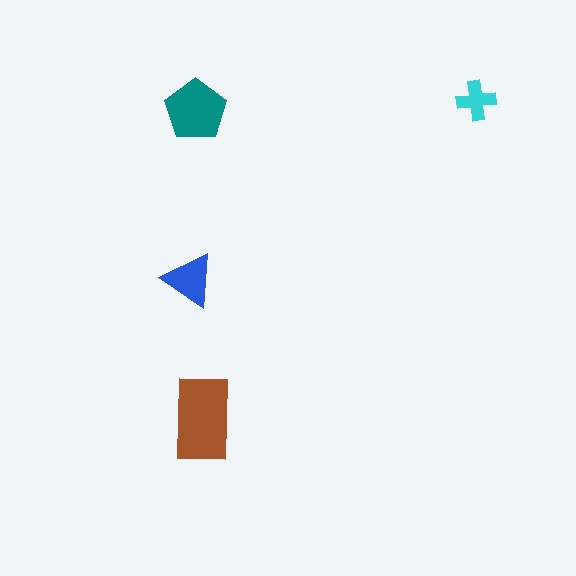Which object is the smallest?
The cyan cross.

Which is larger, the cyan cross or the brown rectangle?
The brown rectangle.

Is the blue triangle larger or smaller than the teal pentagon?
Smaller.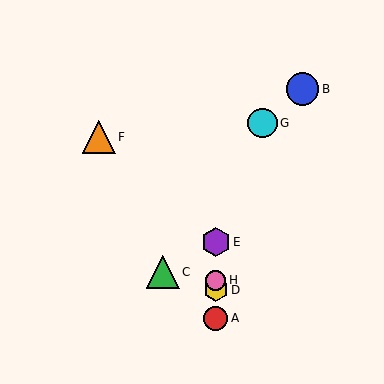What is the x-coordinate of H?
Object H is at x≈216.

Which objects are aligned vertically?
Objects A, D, E, H are aligned vertically.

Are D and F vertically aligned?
No, D is at x≈216 and F is at x≈99.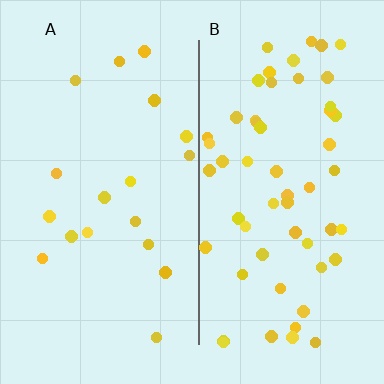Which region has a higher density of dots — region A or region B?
B (the right).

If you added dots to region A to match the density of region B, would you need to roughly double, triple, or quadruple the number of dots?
Approximately triple.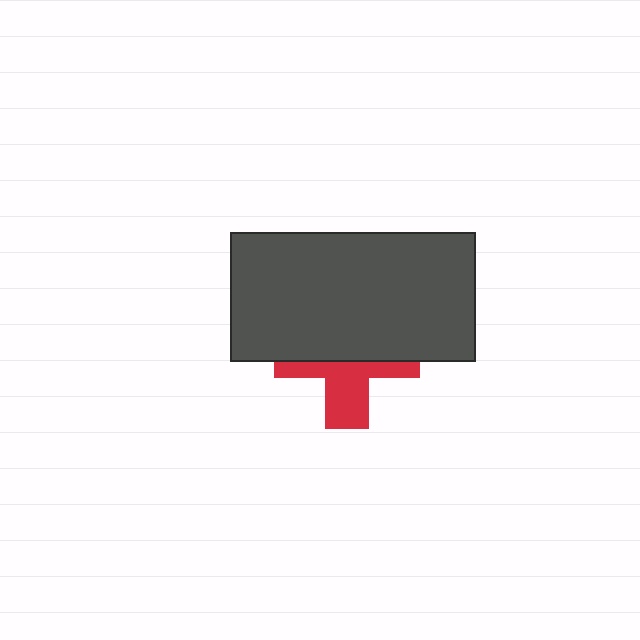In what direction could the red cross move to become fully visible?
The red cross could move down. That would shift it out from behind the dark gray rectangle entirely.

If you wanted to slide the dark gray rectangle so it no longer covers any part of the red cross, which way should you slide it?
Slide it up — that is the most direct way to separate the two shapes.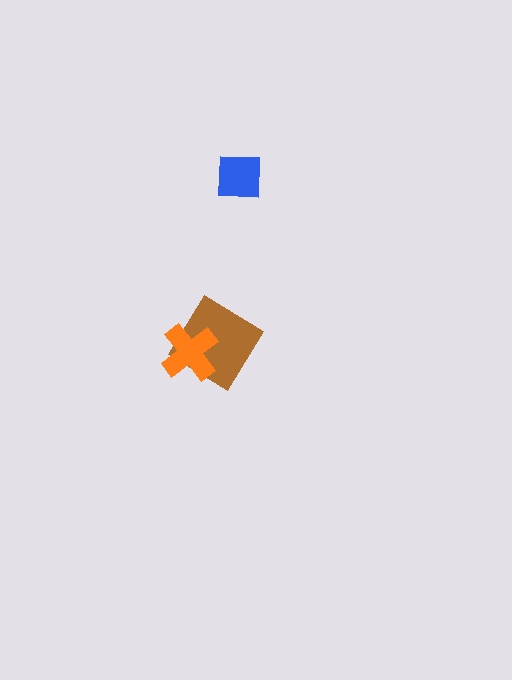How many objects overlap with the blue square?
0 objects overlap with the blue square.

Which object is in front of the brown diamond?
The orange cross is in front of the brown diamond.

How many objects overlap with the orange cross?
1 object overlaps with the orange cross.